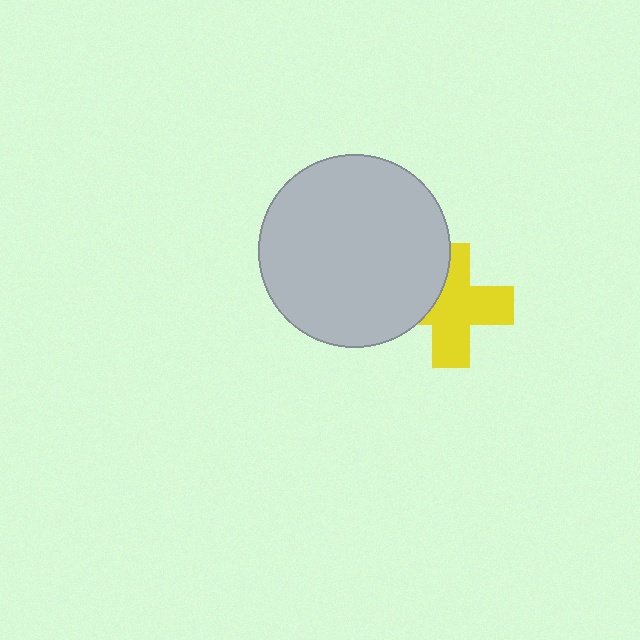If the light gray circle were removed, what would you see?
You would see the complete yellow cross.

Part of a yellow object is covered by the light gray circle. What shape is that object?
It is a cross.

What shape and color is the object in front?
The object in front is a light gray circle.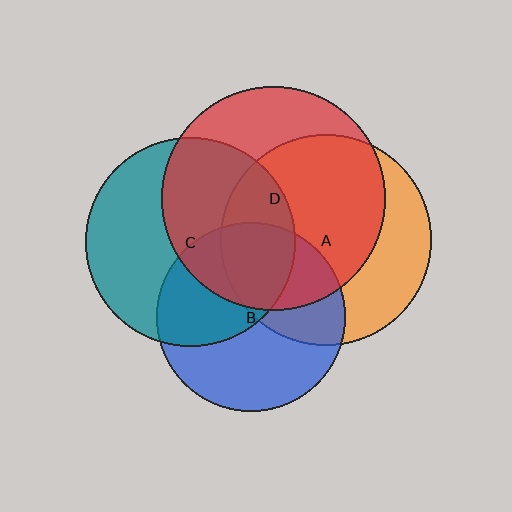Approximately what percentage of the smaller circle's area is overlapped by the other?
Approximately 45%.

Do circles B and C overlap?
Yes.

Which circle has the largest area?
Circle D (red).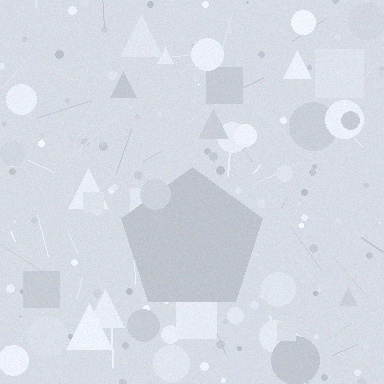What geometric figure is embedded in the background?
A pentagon is embedded in the background.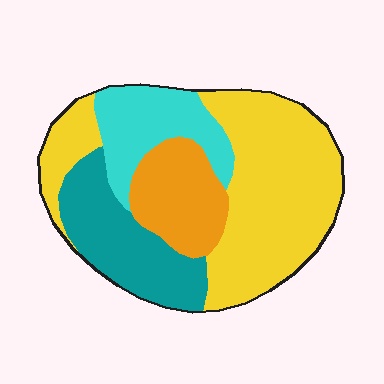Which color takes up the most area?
Yellow, at roughly 45%.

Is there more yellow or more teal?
Yellow.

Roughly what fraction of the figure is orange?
Orange takes up about one sixth (1/6) of the figure.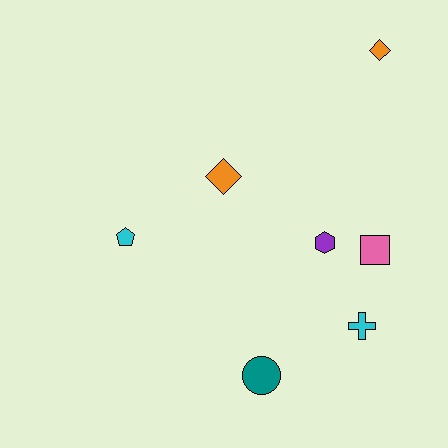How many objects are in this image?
There are 7 objects.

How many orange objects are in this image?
There are 2 orange objects.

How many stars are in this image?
There are no stars.